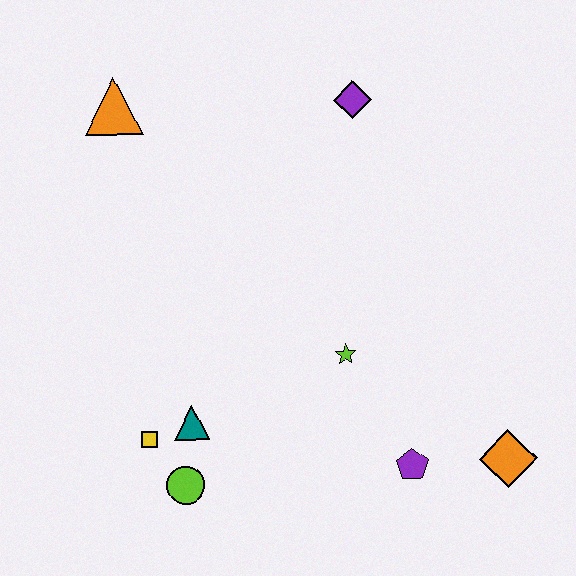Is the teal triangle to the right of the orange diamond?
No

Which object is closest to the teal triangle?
The yellow square is closest to the teal triangle.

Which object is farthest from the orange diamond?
The orange triangle is farthest from the orange diamond.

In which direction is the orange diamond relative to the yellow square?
The orange diamond is to the right of the yellow square.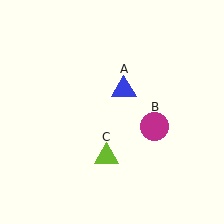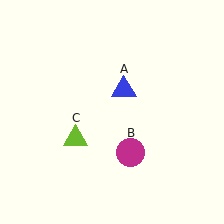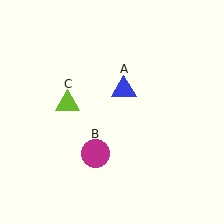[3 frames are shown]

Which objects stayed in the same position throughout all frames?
Blue triangle (object A) remained stationary.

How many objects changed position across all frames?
2 objects changed position: magenta circle (object B), lime triangle (object C).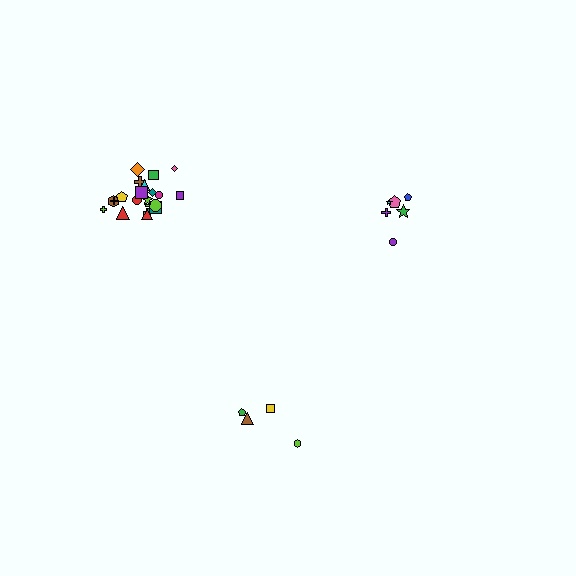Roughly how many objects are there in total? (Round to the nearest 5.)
Roughly 30 objects in total.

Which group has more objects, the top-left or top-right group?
The top-left group.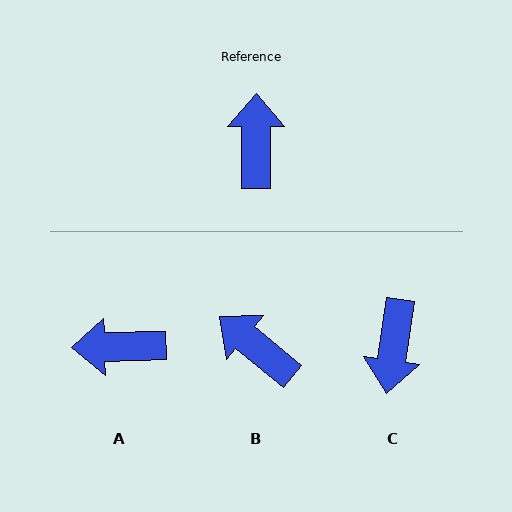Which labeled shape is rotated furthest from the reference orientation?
C, about 172 degrees away.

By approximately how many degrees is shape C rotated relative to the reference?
Approximately 172 degrees counter-clockwise.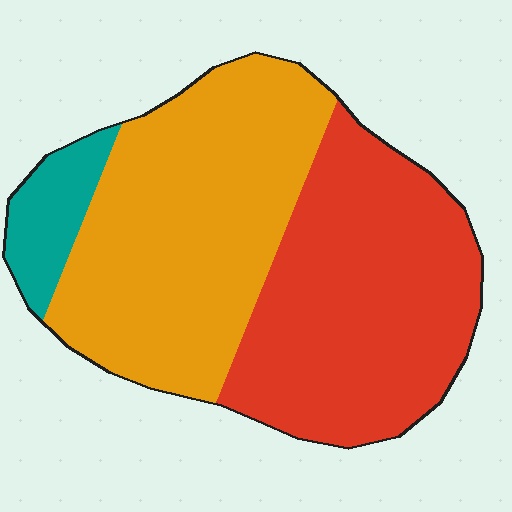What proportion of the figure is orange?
Orange covers about 45% of the figure.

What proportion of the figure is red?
Red takes up between a quarter and a half of the figure.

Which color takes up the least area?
Teal, at roughly 10%.